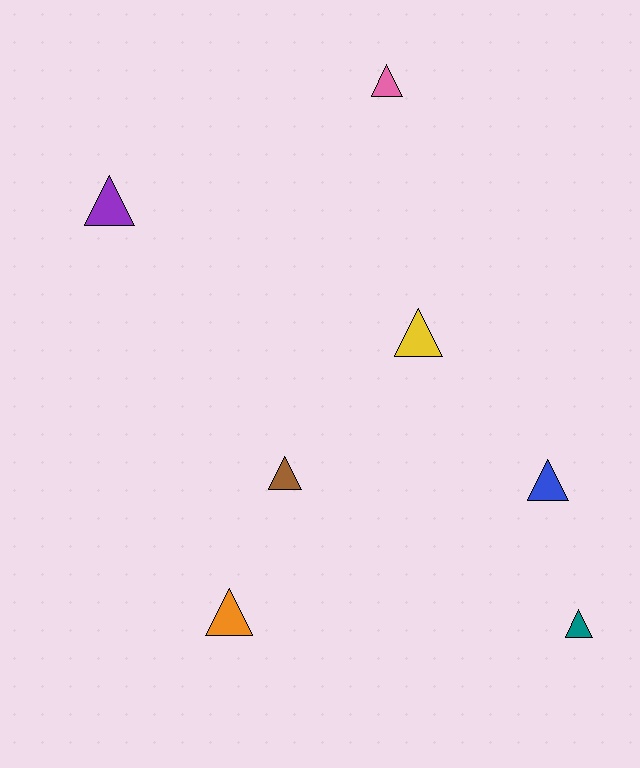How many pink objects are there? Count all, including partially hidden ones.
There is 1 pink object.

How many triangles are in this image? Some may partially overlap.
There are 7 triangles.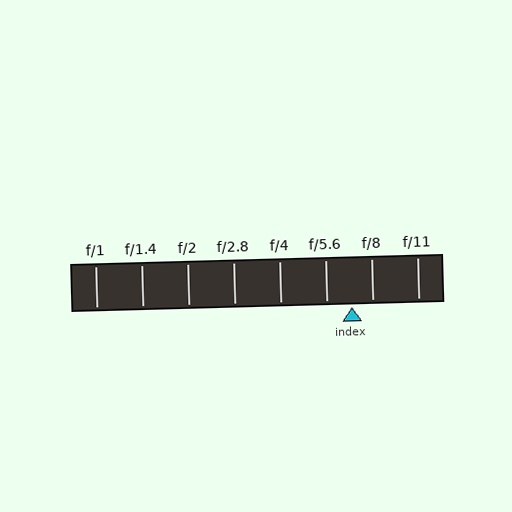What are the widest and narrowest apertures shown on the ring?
The widest aperture shown is f/1 and the narrowest is f/11.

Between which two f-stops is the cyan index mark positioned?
The index mark is between f/5.6 and f/8.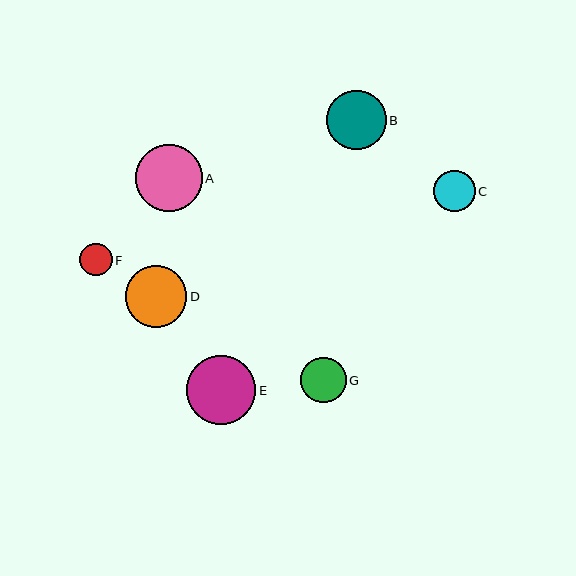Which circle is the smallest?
Circle F is the smallest with a size of approximately 33 pixels.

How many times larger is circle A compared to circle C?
Circle A is approximately 1.6 times the size of circle C.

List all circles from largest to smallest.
From largest to smallest: E, A, D, B, G, C, F.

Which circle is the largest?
Circle E is the largest with a size of approximately 69 pixels.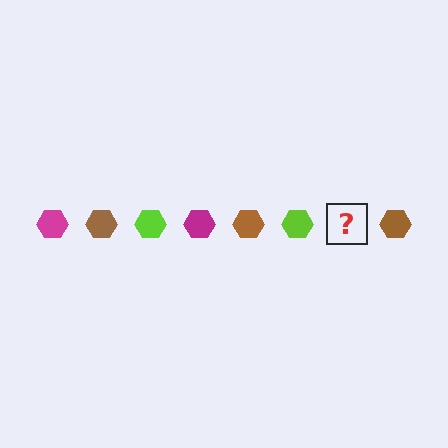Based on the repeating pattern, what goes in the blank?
The blank should be a magenta hexagon.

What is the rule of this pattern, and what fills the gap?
The rule is that the pattern cycles through magenta, brown, lime hexagons. The gap should be filled with a magenta hexagon.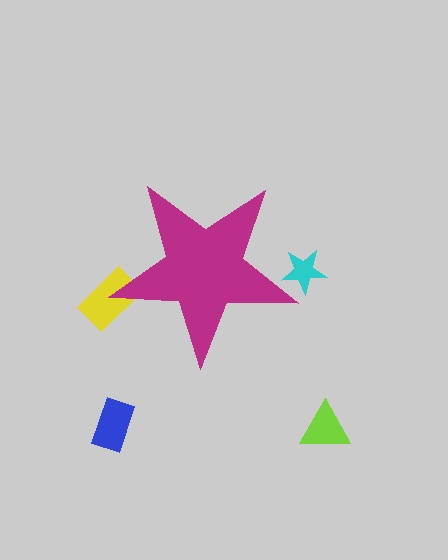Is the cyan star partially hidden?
Yes, the cyan star is partially hidden behind the magenta star.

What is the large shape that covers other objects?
A magenta star.